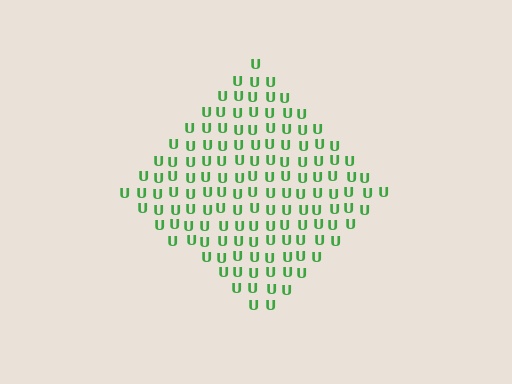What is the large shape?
The large shape is a diamond.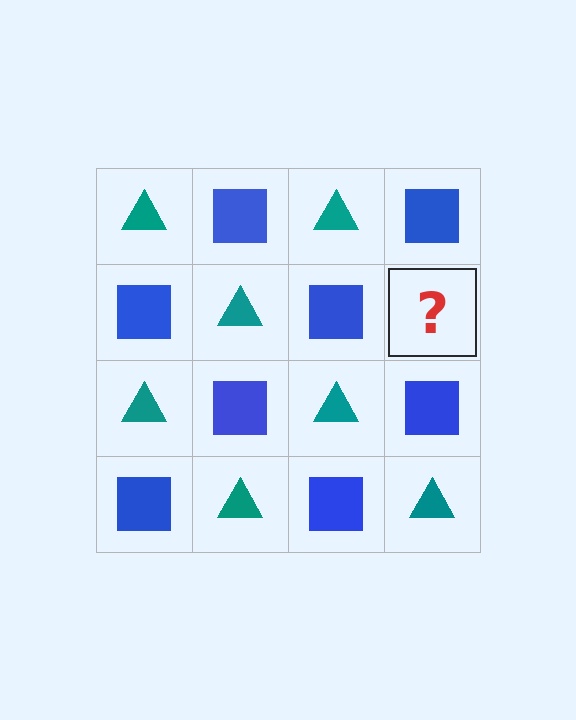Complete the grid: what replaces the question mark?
The question mark should be replaced with a teal triangle.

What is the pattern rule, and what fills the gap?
The rule is that it alternates teal triangle and blue square in a checkerboard pattern. The gap should be filled with a teal triangle.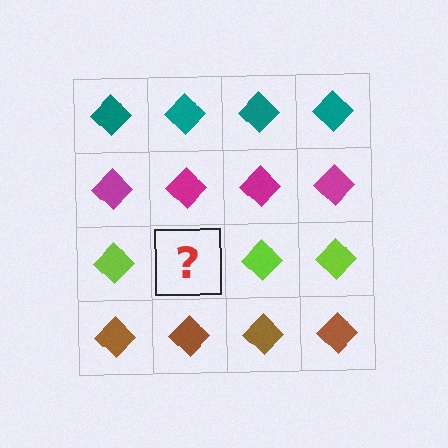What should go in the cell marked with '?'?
The missing cell should contain a lime diamond.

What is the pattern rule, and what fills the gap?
The rule is that each row has a consistent color. The gap should be filled with a lime diamond.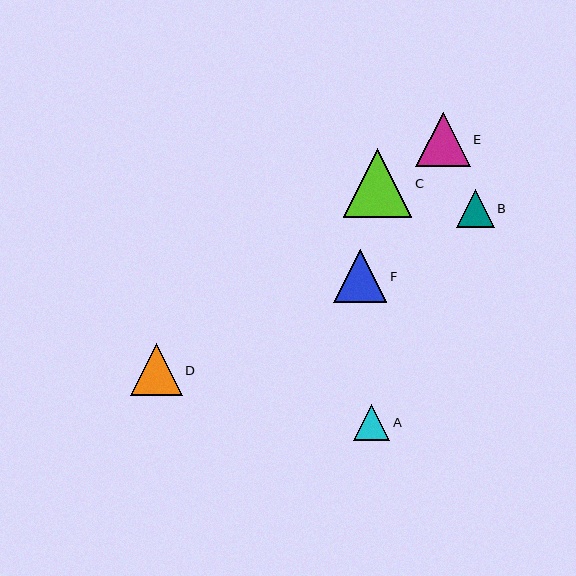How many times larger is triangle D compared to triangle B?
Triangle D is approximately 1.4 times the size of triangle B.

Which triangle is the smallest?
Triangle A is the smallest with a size of approximately 36 pixels.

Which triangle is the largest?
Triangle C is the largest with a size of approximately 68 pixels.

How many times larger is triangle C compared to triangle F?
Triangle C is approximately 1.3 times the size of triangle F.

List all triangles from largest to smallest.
From largest to smallest: C, E, F, D, B, A.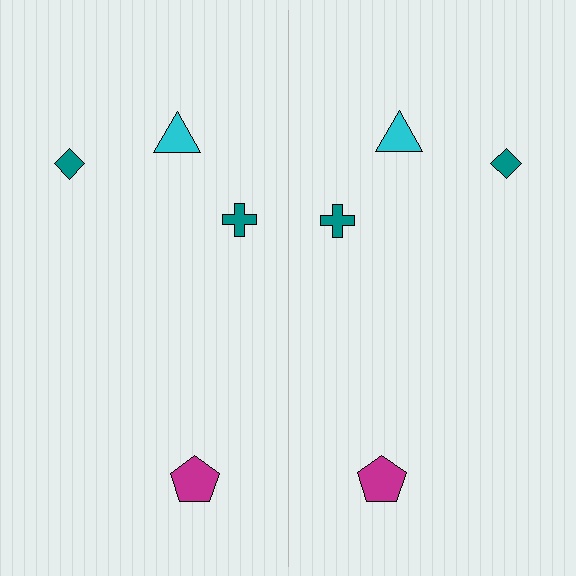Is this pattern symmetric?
Yes, this pattern has bilateral (reflection) symmetry.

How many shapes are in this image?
There are 8 shapes in this image.